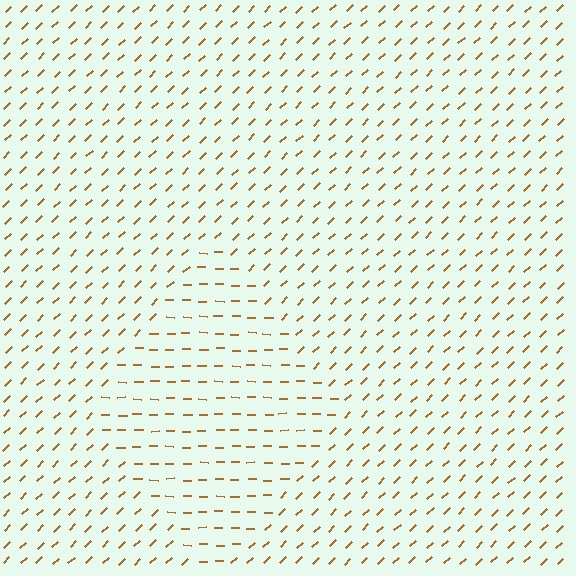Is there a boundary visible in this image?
Yes, there is a texture boundary formed by a change in line orientation.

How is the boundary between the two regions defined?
The boundary is defined purely by a change in line orientation (approximately 45 degrees difference). All lines are the same color and thickness.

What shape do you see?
I see a diamond.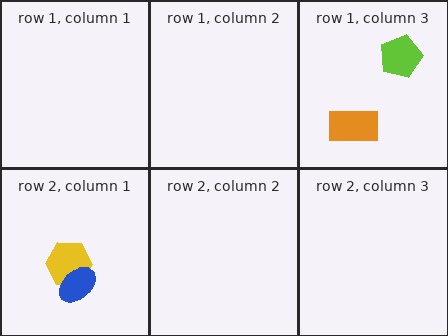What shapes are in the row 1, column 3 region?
The orange rectangle, the lime pentagon.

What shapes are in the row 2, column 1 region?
The yellow hexagon, the blue ellipse.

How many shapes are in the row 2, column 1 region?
2.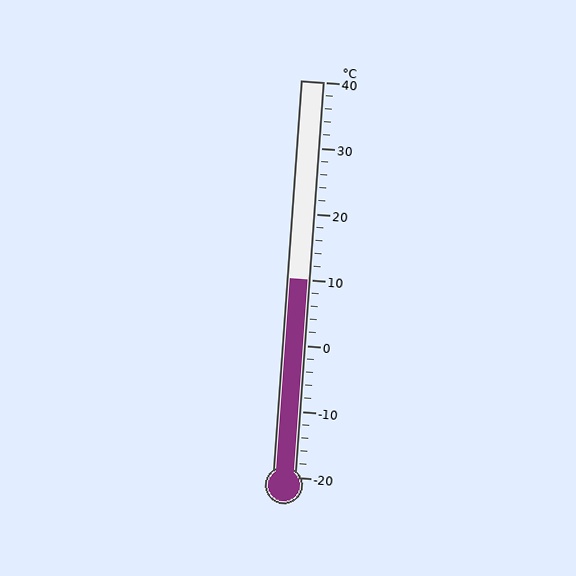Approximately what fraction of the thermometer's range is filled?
The thermometer is filled to approximately 50% of its range.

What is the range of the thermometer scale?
The thermometer scale ranges from -20°C to 40°C.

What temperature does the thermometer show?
The thermometer shows approximately 10°C.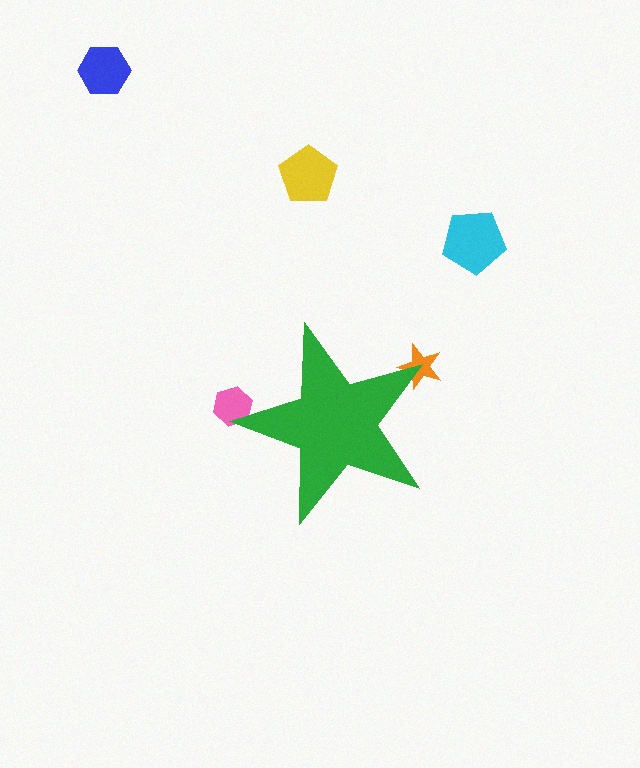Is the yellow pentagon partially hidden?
No, the yellow pentagon is fully visible.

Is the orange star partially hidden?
Yes, the orange star is partially hidden behind the green star.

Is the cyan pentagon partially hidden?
No, the cyan pentagon is fully visible.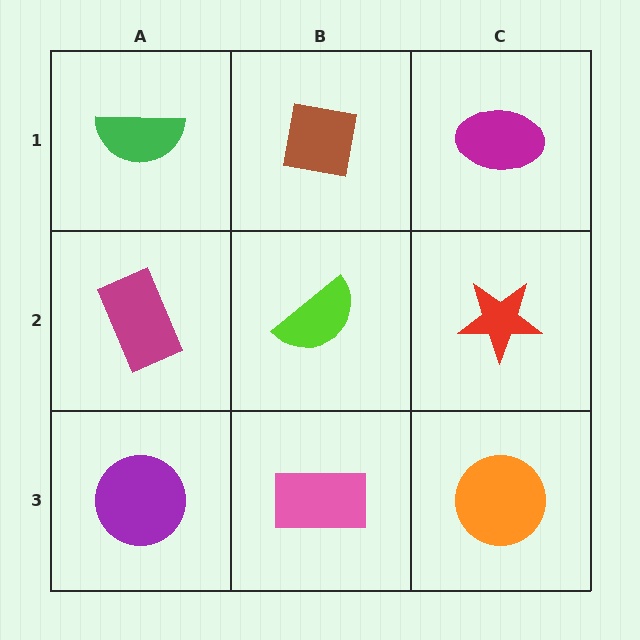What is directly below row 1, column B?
A lime semicircle.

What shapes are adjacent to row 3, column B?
A lime semicircle (row 2, column B), a purple circle (row 3, column A), an orange circle (row 3, column C).